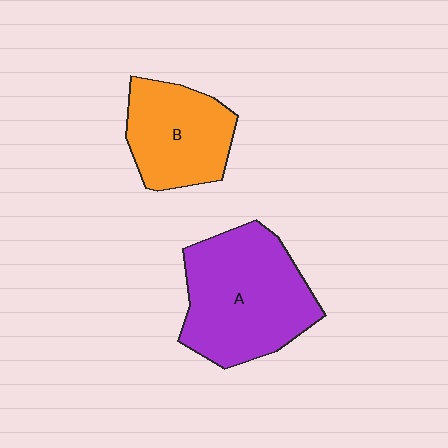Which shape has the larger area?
Shape A (purple).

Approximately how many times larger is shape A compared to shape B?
Approximately 1.5 times.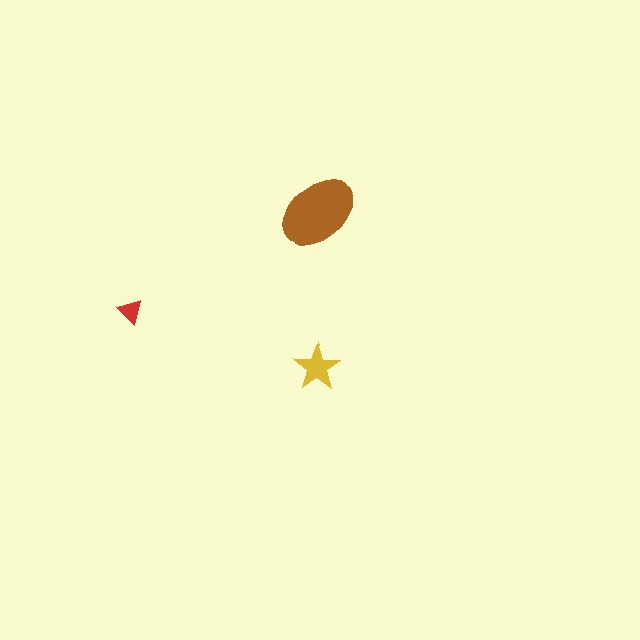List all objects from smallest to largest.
The red triangle, the yellow star, the brown ellipse.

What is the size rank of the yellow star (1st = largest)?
2nd.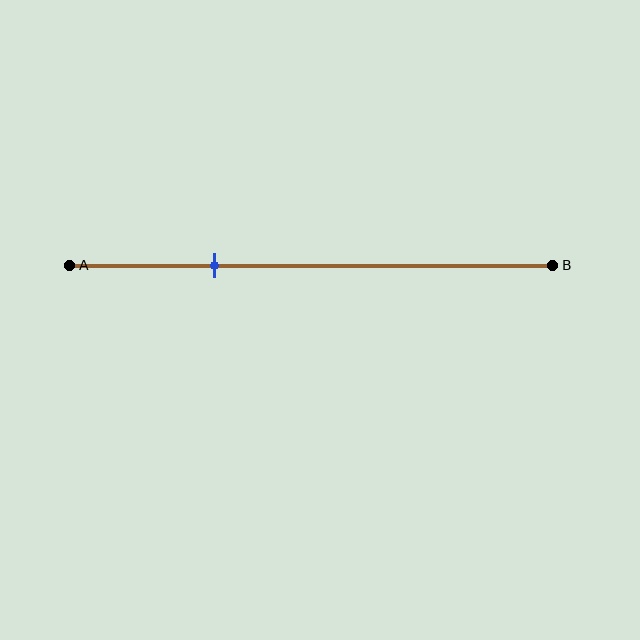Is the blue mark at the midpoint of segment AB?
No, the mark is at about 30% from A, not at the 50% midpoint.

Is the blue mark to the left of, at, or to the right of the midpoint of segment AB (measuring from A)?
The blue mark is to the left of the midpoint of segment AB.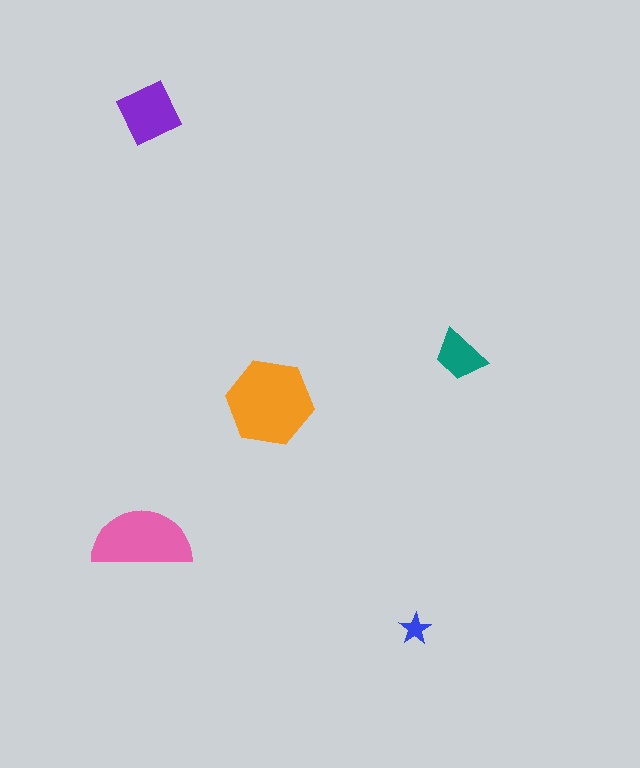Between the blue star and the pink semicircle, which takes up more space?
The pink semicircle.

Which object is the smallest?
The blue star.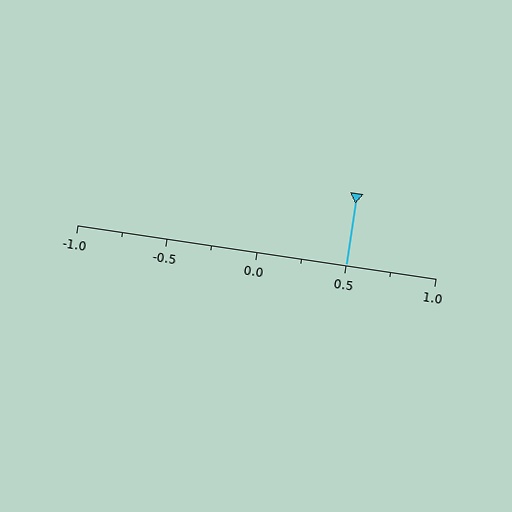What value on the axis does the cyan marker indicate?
The marker indicates approximately 0.5.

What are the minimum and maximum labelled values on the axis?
The axis runs from -1.0 to 1.0.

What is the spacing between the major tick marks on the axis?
The major ticks are spaced 0.5 apart.